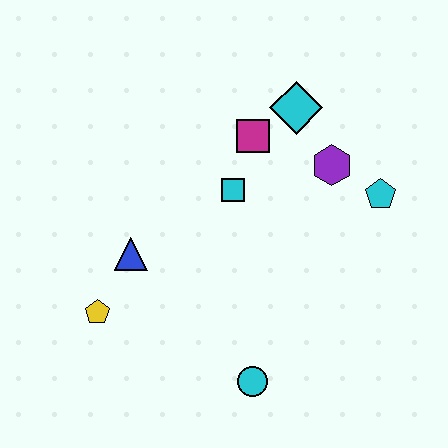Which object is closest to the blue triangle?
The yellow pentagon is closest to the blue triangle.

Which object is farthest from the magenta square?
The cyan circle is farthest from the magenta square.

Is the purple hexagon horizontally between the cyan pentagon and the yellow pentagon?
Yes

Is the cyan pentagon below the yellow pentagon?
No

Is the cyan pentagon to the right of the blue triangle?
Yes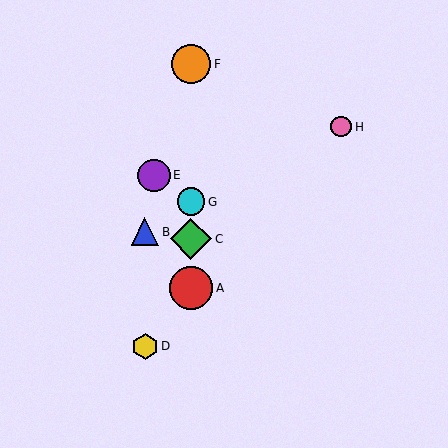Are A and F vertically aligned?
Yes, both are at x≈191.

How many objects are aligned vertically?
4 objects (A, C, F, G) are aligned vertically.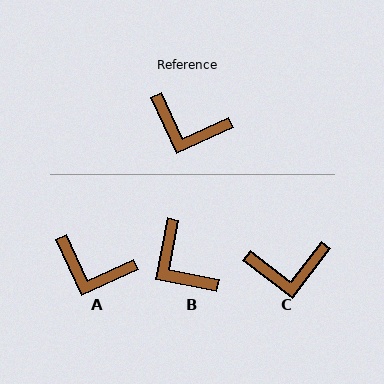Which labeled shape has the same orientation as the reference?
A.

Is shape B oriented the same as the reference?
No, it is off by about 36 degrees.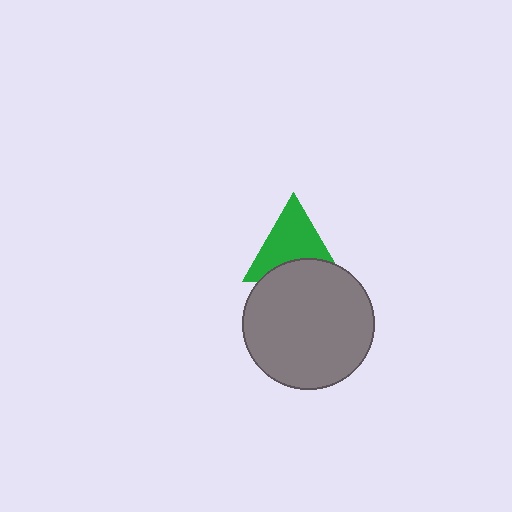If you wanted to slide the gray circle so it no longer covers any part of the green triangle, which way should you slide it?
Slide it down — that is the most direct way to separate the two shapes.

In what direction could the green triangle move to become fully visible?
The green triangle could move up. That would shift it out from behind the gray circle entirely.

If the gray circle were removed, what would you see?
You would see the complete green triangle.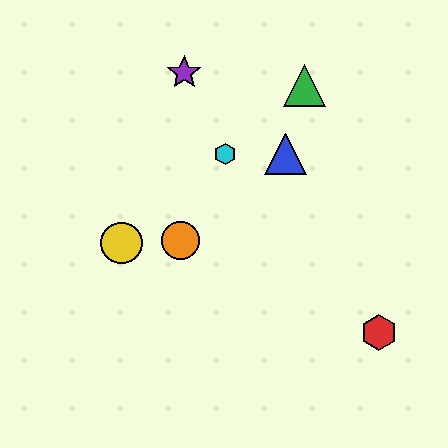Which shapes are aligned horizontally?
The blue triangle, the cyan hexagon are aligned horizontally.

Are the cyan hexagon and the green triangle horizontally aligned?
No, the cyan hexagon is at y≈154 and the green triangle is at y≈86.